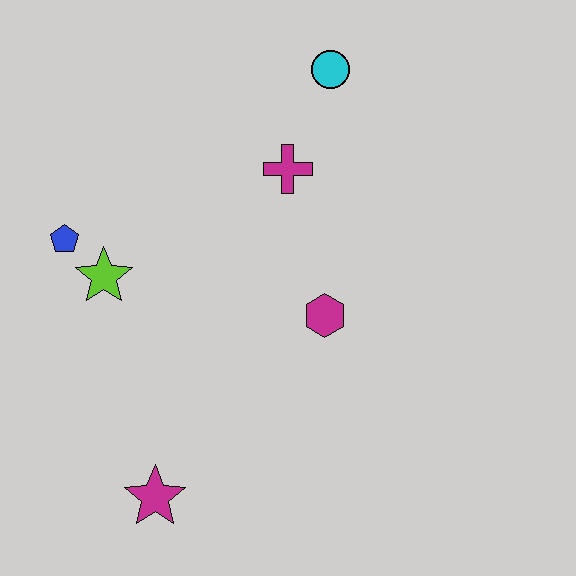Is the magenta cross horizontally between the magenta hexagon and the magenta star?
Yes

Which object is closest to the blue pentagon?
The lime star is closest to the blue pentagon.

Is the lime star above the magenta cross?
No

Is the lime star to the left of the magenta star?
Yes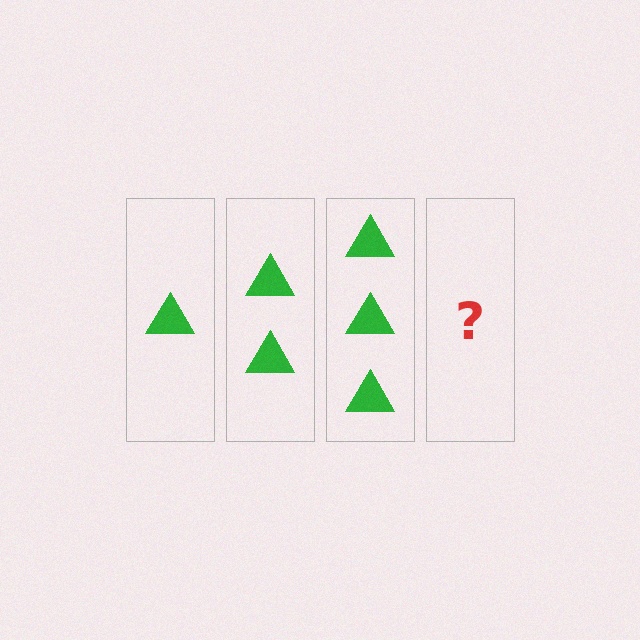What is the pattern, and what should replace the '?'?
The pattern is that each step adds one more triangle. The '?' should be 4 triangles.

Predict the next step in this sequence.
The next step is 4 triangles.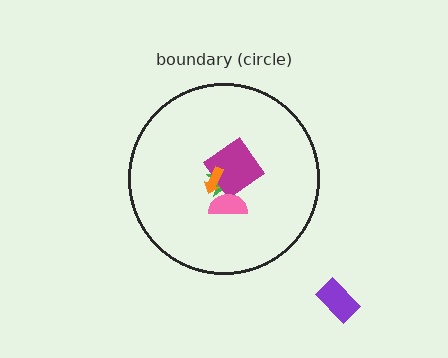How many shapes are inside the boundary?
4 inside, 1 outside.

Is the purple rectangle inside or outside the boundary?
Outside.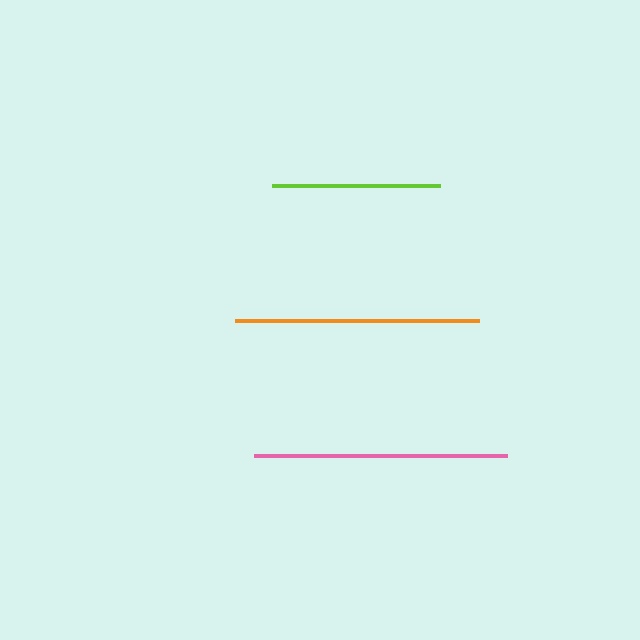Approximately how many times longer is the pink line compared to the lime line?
The pink line is approximately 1.5 times the length of the lime line.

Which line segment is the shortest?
The lime line is the shortest at approximately 168 pixels.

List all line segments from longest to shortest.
From longest to shortest: pink, orange, lime.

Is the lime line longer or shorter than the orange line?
The orange line is longer than the lime line.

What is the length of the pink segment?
The pink segment is approximately 252 pixels long.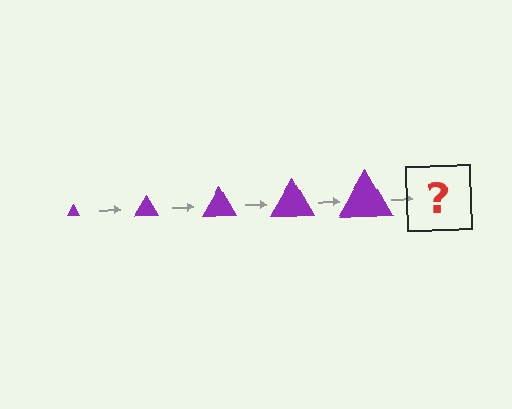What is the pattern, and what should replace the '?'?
The pattern is that the triangle gets progressively larger each step. The '?' should be a purple triangle, larger than the previous one.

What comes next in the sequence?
The next element should be a purple triangle, larger than the previous one.